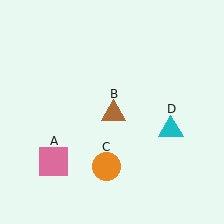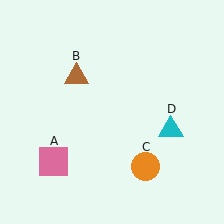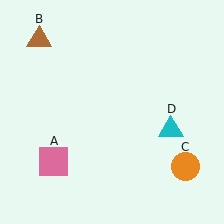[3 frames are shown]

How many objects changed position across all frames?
2 objects changed position: brown triangle (object B), orange circle (object C).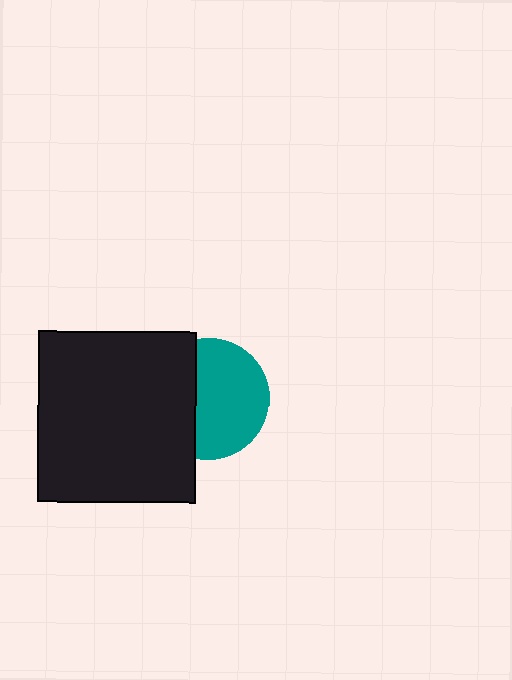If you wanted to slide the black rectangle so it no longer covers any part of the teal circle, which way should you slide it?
Slide it left — that is the most direct way to separate the two shapes.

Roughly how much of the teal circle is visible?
About half of it is visible (roughly 62%).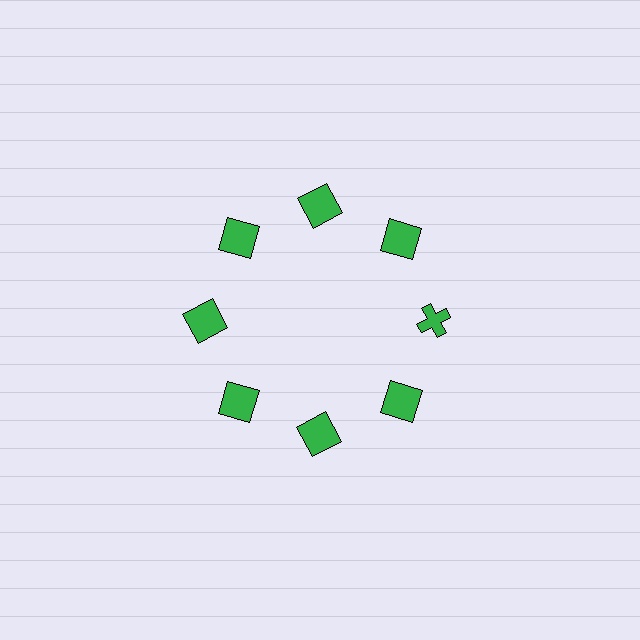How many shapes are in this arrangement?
There are 8 shapes arranged in a ring pattern.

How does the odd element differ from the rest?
It has a different shape: cross instead of square.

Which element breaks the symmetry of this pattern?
The green cross at roughly the 3 o'clock position breaks the symmetry. All other shapes are green squares.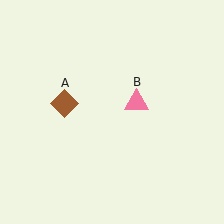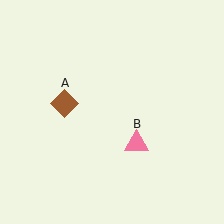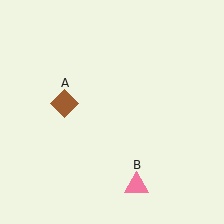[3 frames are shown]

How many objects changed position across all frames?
1 object changed position: pink triangle (object B).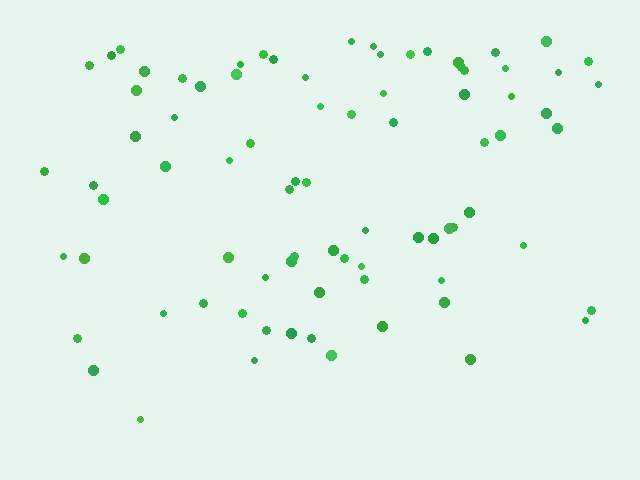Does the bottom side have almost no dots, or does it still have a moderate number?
Still a moderate number, just noticeably fewer than the top.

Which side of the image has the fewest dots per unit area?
The bottom.